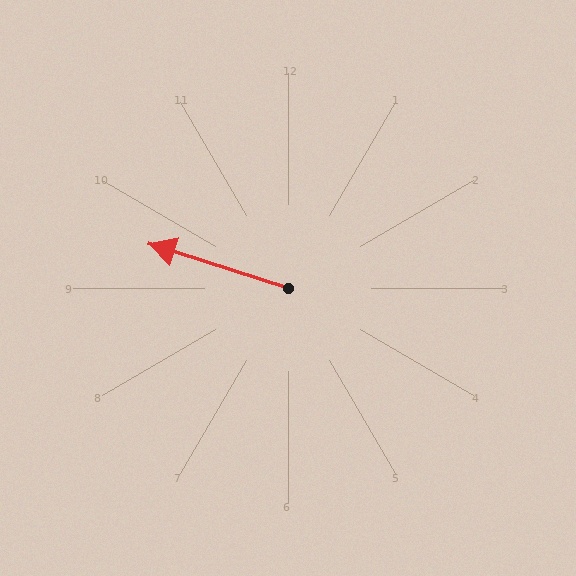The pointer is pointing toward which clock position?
Roughly 10 o'clock.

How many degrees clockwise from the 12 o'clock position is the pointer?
Approximately 288 degrees.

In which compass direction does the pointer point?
West.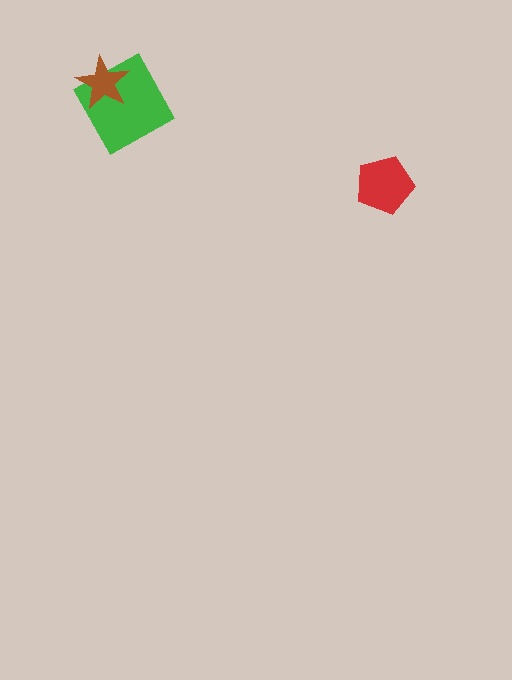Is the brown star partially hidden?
No, no other shape covers it.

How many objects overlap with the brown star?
1 object overlaps with the brown star.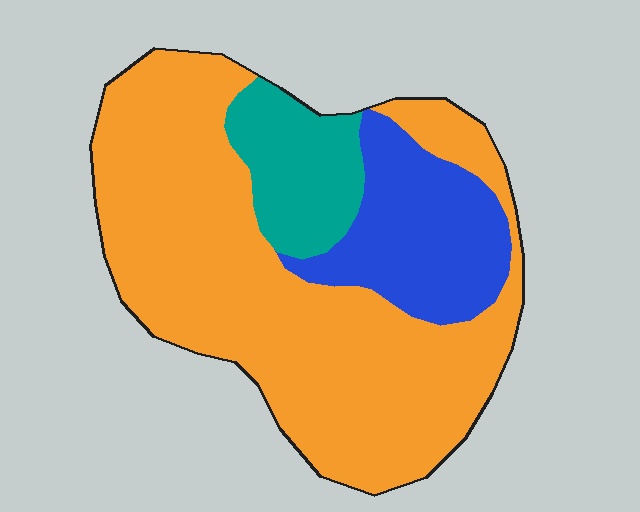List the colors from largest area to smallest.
From largest to smallest: orange, blue, teal.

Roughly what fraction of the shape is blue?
Blue covers around 20% of the shape.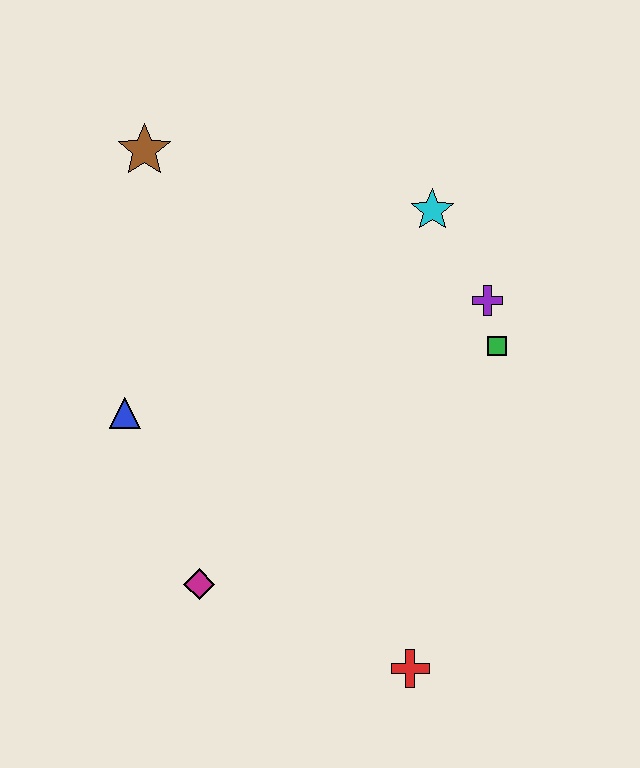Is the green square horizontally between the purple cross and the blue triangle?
No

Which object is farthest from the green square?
The brown star is farthest from the green square.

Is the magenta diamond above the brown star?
No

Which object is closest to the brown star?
The blue triangle is closest to the brown star.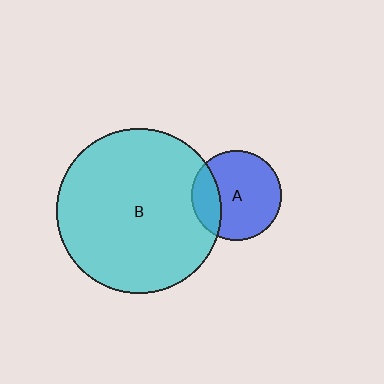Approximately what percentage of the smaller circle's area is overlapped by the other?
Approximately 25%.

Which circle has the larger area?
Circle B (cyan).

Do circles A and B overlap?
Yes.